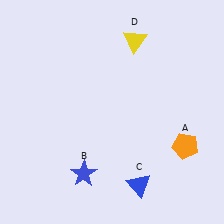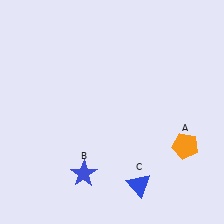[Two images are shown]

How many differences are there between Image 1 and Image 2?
There is 1 difference between the two images.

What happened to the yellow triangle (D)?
The yellow triangle (D) was removed in Image 2. It was in the top-right area of Image 1.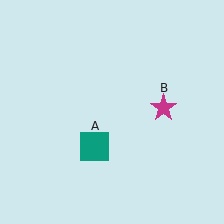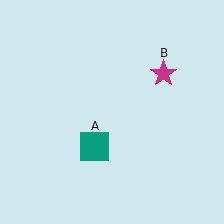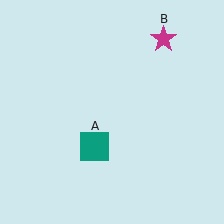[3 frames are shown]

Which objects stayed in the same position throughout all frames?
Teal square (object A) remained stationary.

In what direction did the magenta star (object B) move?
The magenta star (object B) moved up.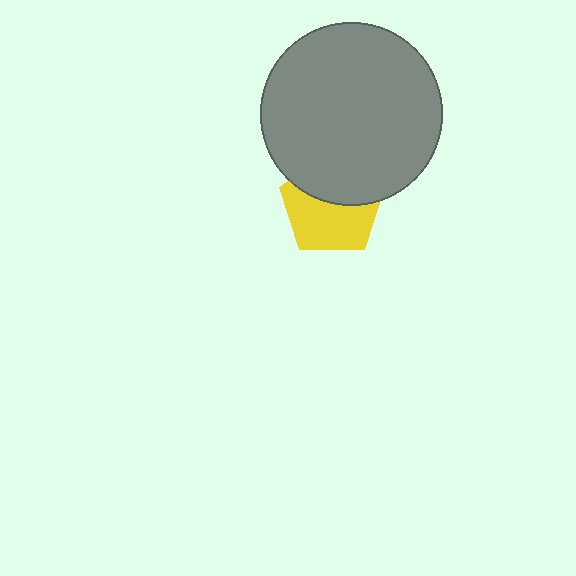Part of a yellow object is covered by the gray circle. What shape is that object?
It is a pentagon.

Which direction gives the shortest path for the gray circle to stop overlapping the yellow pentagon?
Moving up gives the shortest separation.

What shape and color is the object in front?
The object in front is a gray circle.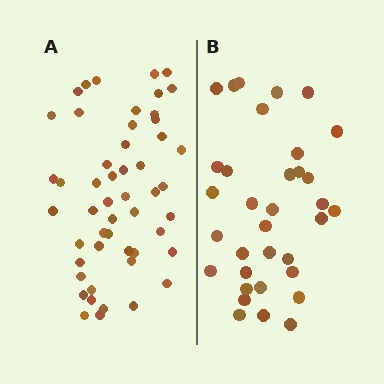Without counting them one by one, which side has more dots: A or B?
Region A (the left region) has more dots.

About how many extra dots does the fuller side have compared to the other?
Region A has approximately 15 more dots than region B.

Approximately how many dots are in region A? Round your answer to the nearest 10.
About 50 dots. (The exact count is 51, which rounds to 50.)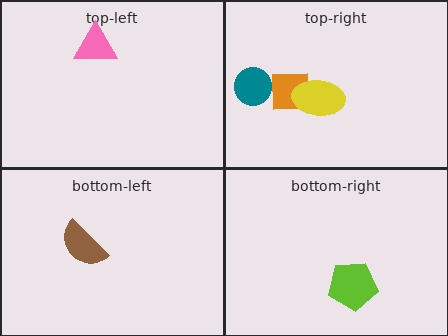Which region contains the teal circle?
The top-right region.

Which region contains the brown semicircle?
The bottom-left region.